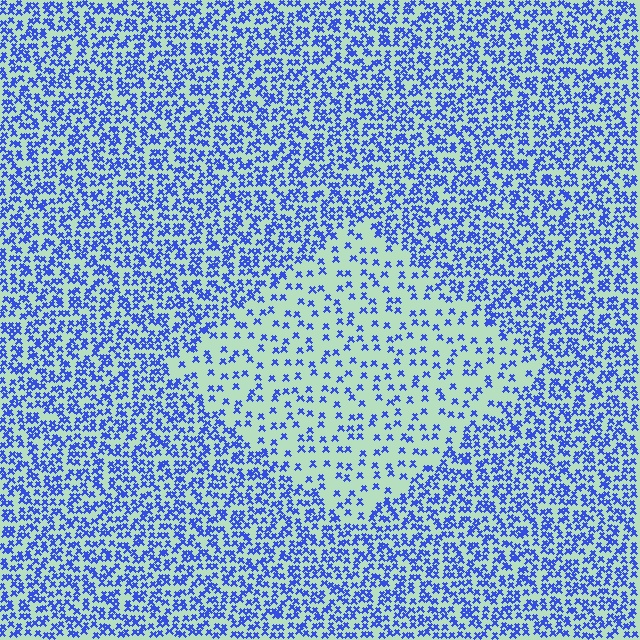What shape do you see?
I see a diamond.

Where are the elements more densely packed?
The elements are more densely packed outside the diamond boundary.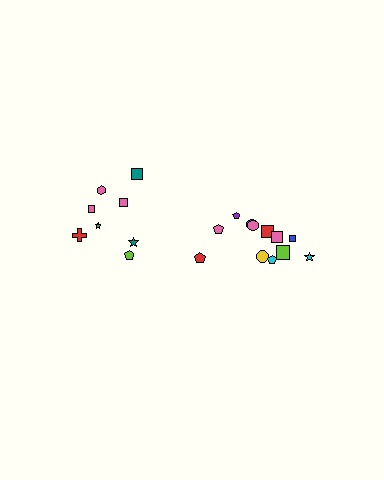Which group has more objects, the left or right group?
The right group.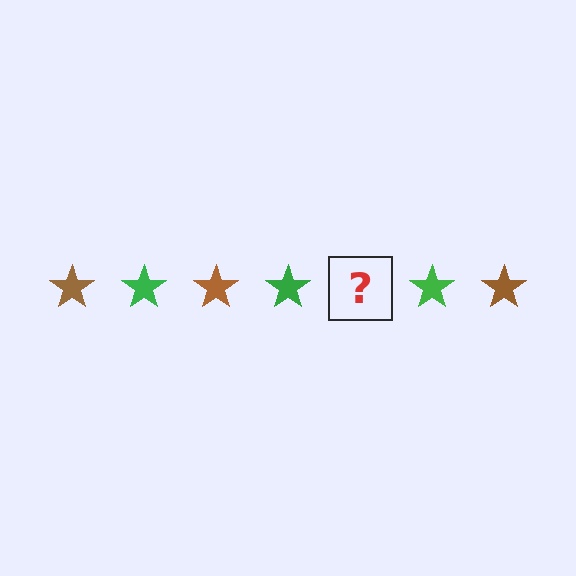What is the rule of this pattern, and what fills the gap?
The rule is that the pattern cycles through brown, green stars. The gap should be filled with a brown star.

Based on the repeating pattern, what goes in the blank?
The blank should be a brown star.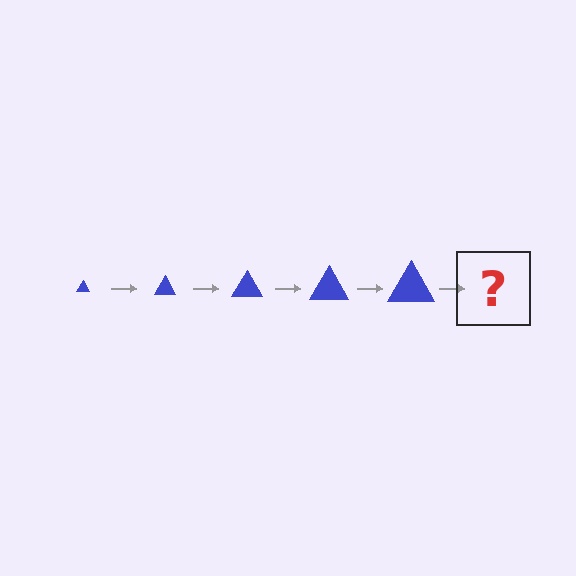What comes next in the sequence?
The next element should be a blue triangle, larger than the previous one.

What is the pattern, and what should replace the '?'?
The pattern is that the triangle gets progressively larger each step. The '?' should be a blue triangle, larger than the previous one.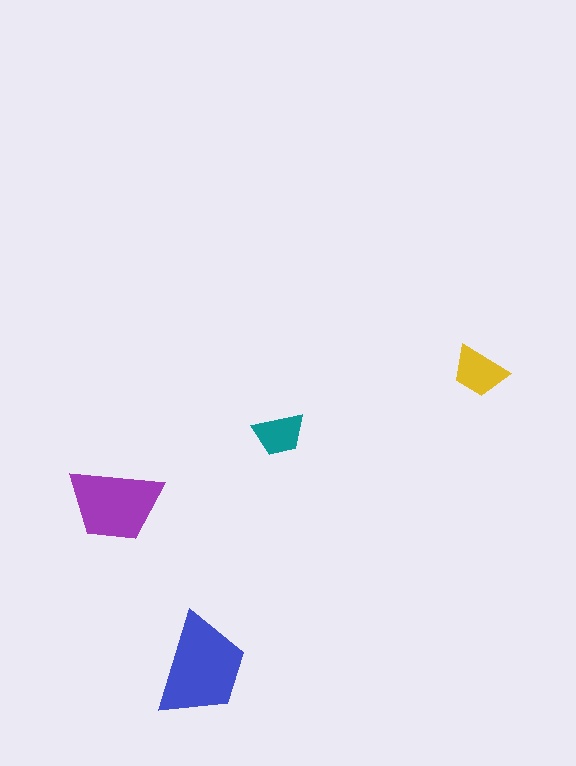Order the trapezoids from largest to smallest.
the blue one, the purple one, the yellow one, the teal one.